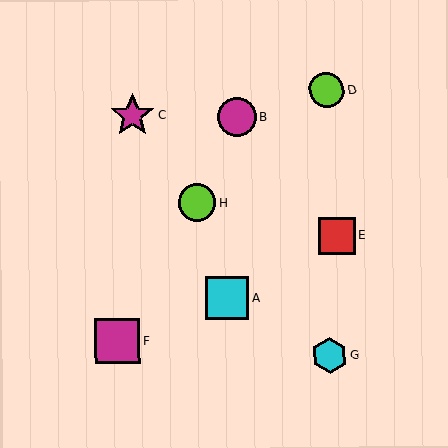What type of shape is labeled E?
Shape E is a red square.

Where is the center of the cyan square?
The center of the cyan square is at (227, 298).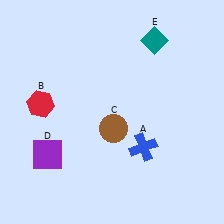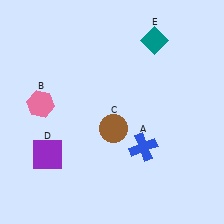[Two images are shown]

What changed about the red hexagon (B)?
In Image 1, B is red. In Image 2, it changed to pink.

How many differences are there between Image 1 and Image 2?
There is 1 difference between the two images.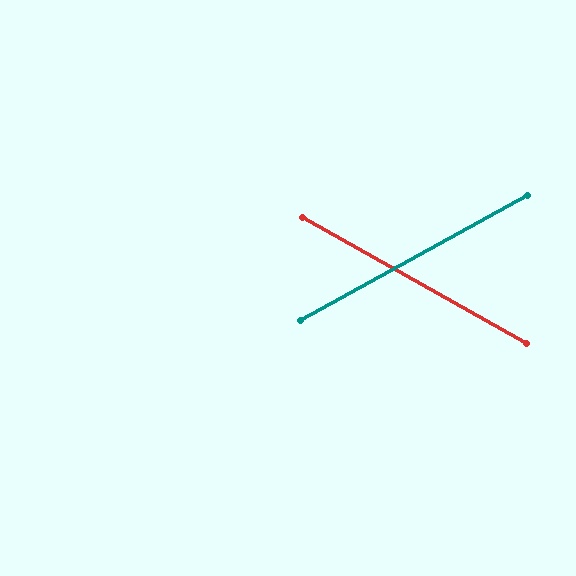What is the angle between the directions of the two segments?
Approximately 58 degrees.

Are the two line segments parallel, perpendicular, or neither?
Neither parallel nor perpendicular — they differ by about 58°.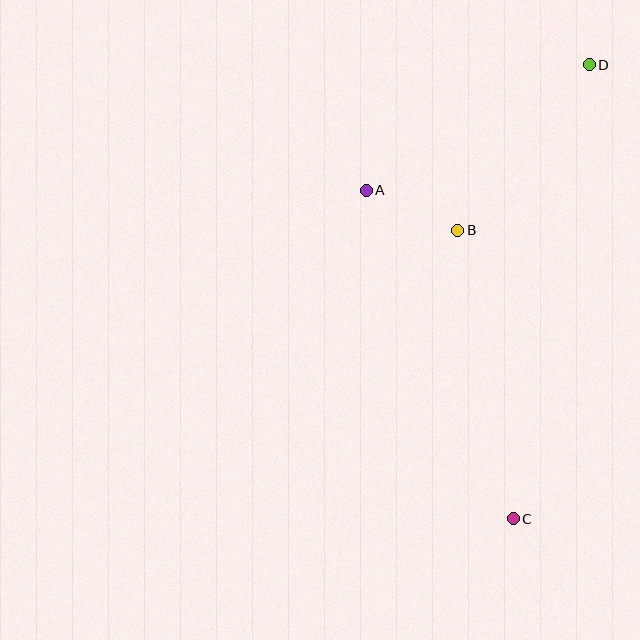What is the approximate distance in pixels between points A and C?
The distance between A and C is approximately 360 pixels.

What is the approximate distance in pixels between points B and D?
The distance between B and D is approximately 211 pixels.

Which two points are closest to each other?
Points A and B are closest to each other.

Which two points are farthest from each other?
Points C and D are farthest from each other.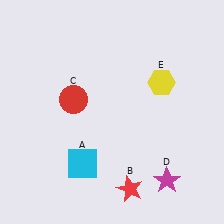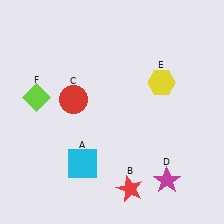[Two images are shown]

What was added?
A lime diamond (F) was added in Image 2.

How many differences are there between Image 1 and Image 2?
There is 1 difference between the two images.